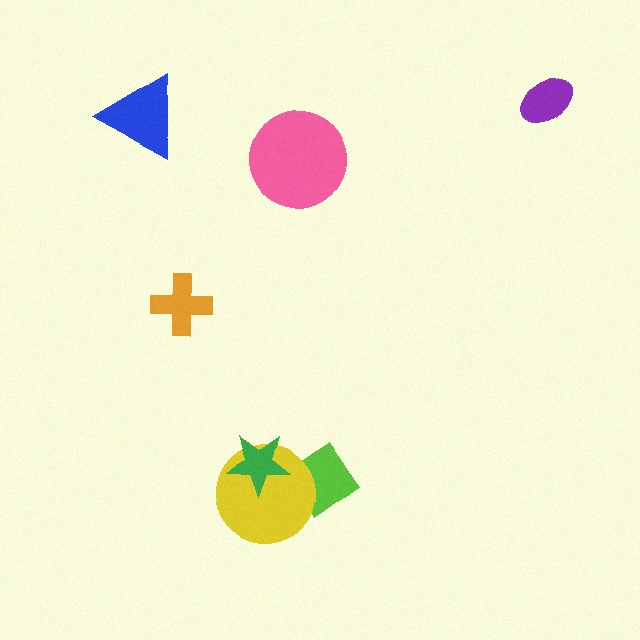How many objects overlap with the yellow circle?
2 objects overlap with the yellow circle.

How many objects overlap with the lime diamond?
1 object overlaps with the lime diamond.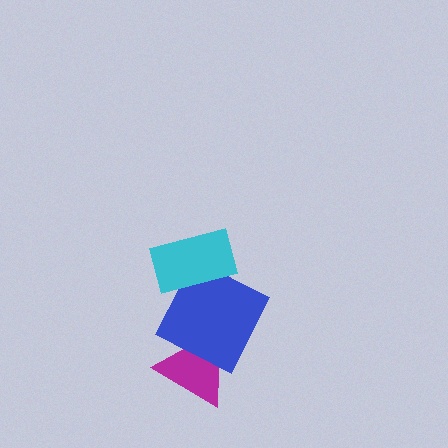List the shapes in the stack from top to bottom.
From top to bottom: the cyan rectangle, the blue square, the magenta triangle.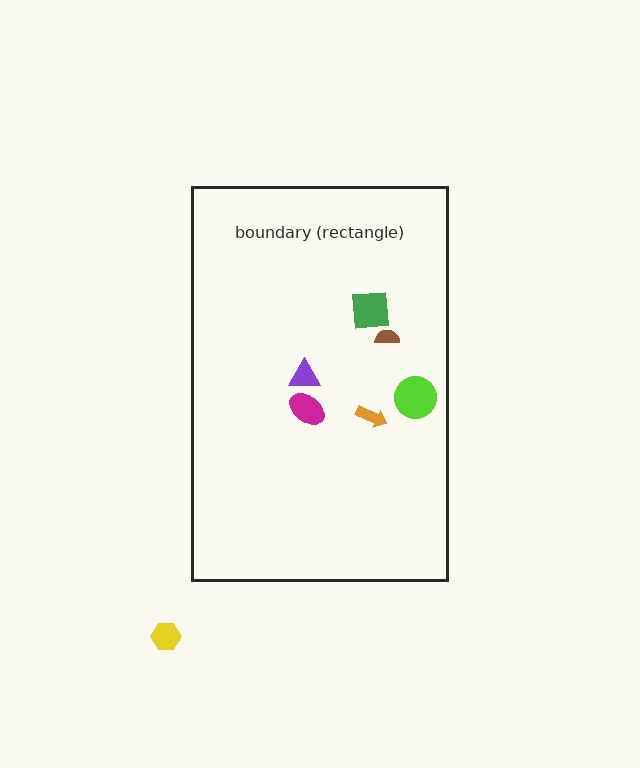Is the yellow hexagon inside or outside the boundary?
Outside.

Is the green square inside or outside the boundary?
Inside.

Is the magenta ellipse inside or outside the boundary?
Inside.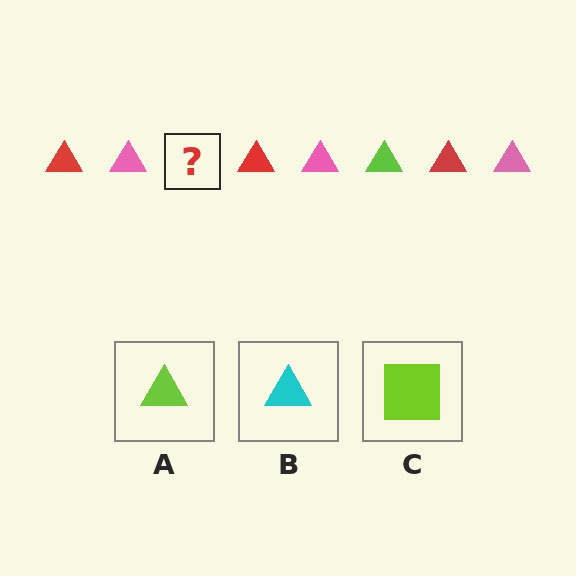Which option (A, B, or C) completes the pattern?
A.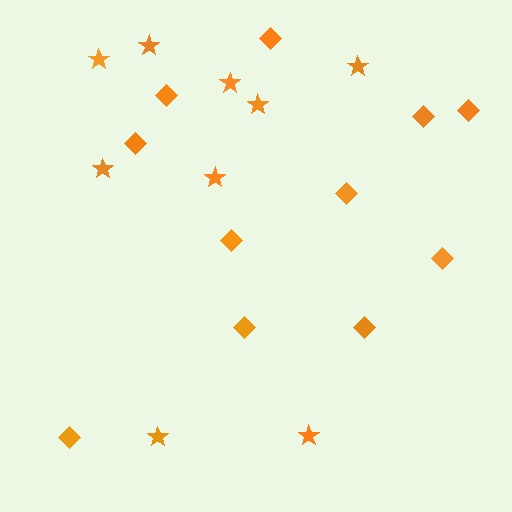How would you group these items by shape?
There are 2 groups: one group of diamonds (11) and one group of stars (9).